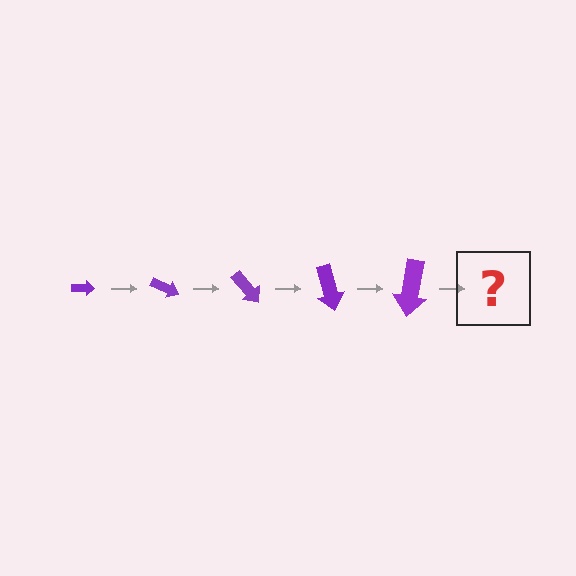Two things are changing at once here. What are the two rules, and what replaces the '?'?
The two rules are that the arrow grows larger each step and it rotates 25 degrees each step. The '?' should be an arrow, larger than the previous one and rotated 125 degrees from the start.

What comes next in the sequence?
The next element should be an arrow, larger than the previous one and rotated 125 degrees from the start.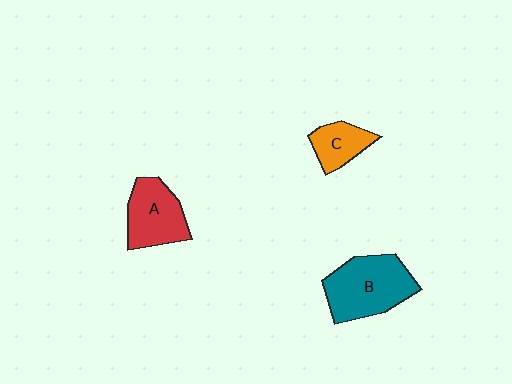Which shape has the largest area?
Shape B (teal).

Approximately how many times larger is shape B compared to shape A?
Approximately 1.3 times.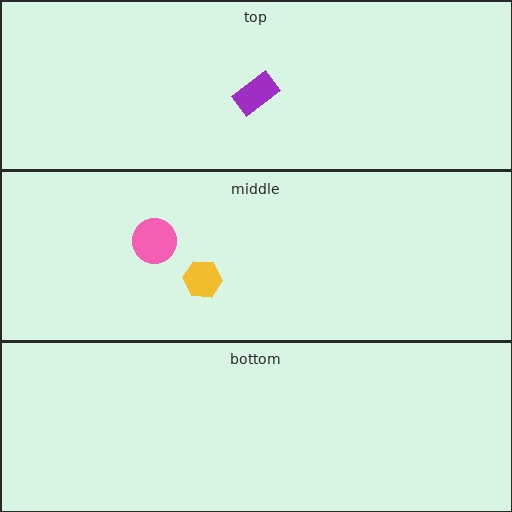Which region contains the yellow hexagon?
The middle region.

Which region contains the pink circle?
The middle region.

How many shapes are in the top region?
1.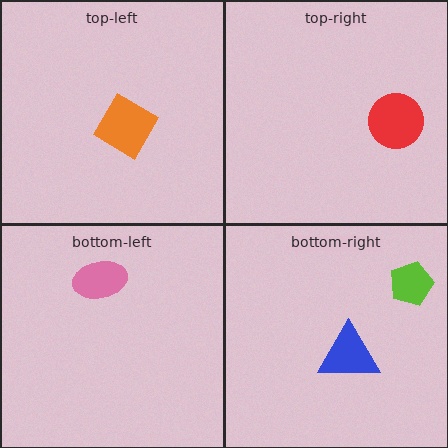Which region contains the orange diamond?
The top-left region.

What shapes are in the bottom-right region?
The blue triangle, the lime pentagon.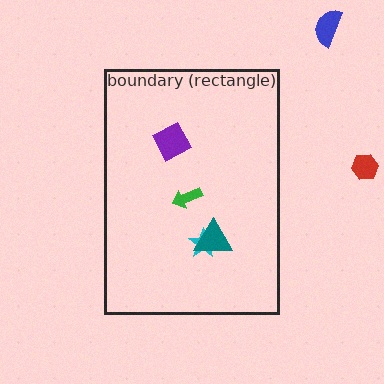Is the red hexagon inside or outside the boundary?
Outside.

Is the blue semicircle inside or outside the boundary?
Outside.